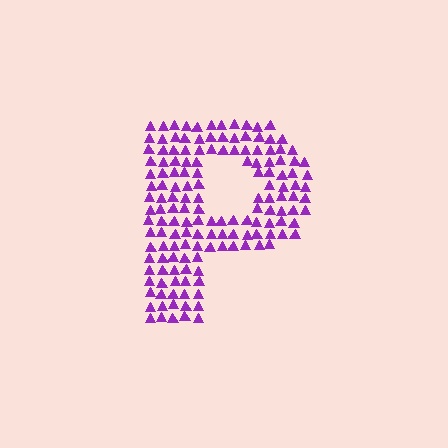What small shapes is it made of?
It is made of small triangles.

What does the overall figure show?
The overall figure shows the letter P.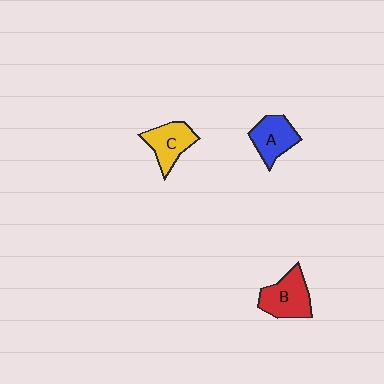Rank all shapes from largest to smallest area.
From largest to smallest: B (red), C (yellow), A (blue).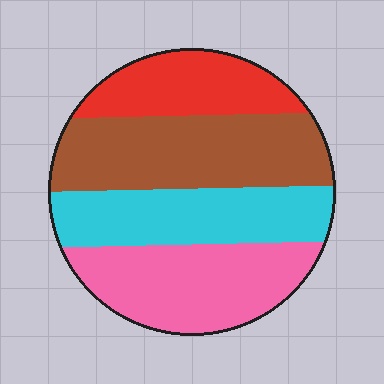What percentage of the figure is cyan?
Cyan takes up less than a quarter of the figure.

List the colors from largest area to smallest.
From largest to smallest: brown, pink, cyan, red.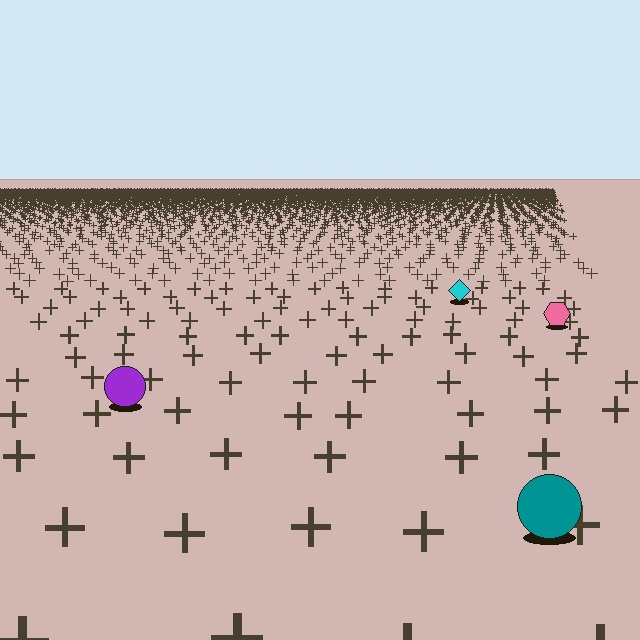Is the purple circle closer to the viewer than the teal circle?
No. The teal circle is closer — you can tell from the texture gradient: the ground texture is coarser near it.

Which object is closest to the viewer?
The teal circle is closest. The texture marks near it are larger and more spread out.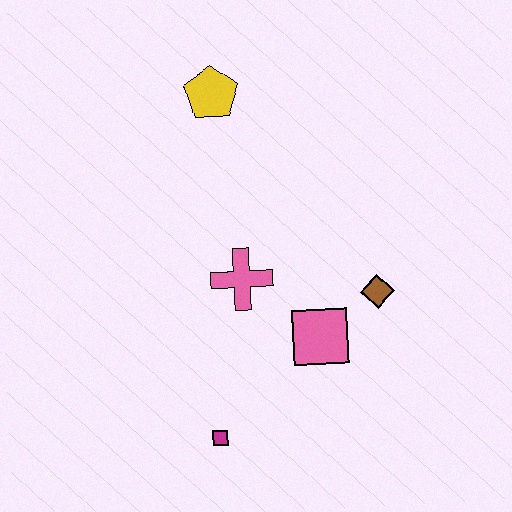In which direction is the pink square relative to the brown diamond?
The pink square is to the left of the brown diamond.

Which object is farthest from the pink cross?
The yellow pentagon is farthest from the pink cross.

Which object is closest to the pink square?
The brown diamond is closest to the pink square.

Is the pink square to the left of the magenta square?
No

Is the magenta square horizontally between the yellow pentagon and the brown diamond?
No